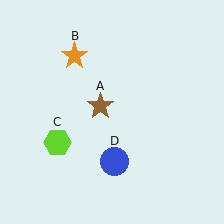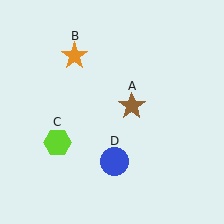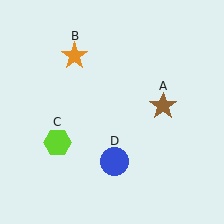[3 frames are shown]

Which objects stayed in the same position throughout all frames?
Orange star (object B) and lime hexagon (object C) and blue circle (object D) remained stationary.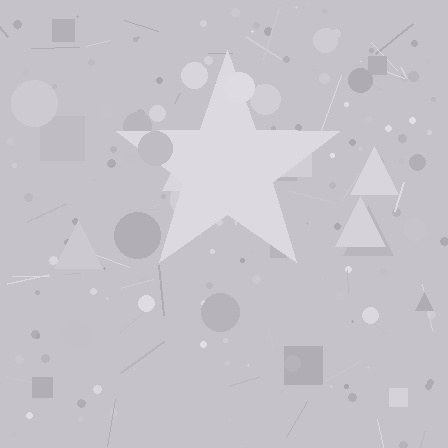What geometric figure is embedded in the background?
A star is embedded in the background.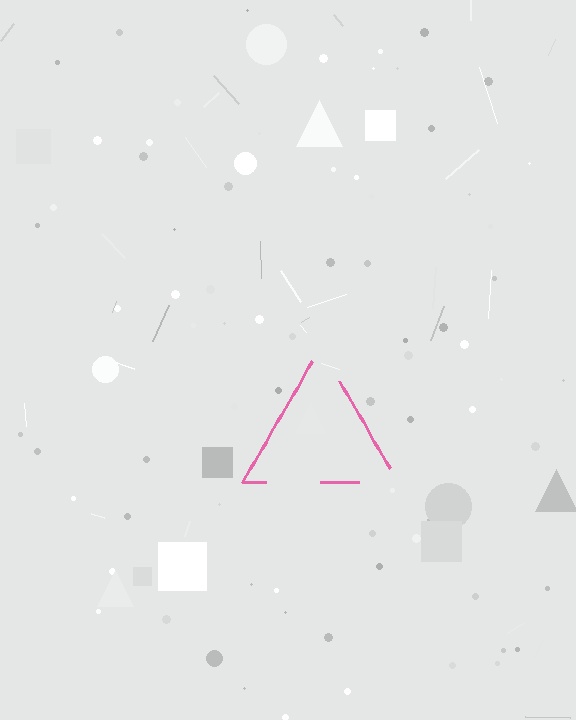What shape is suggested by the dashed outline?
The dashed outline suggests a triangle.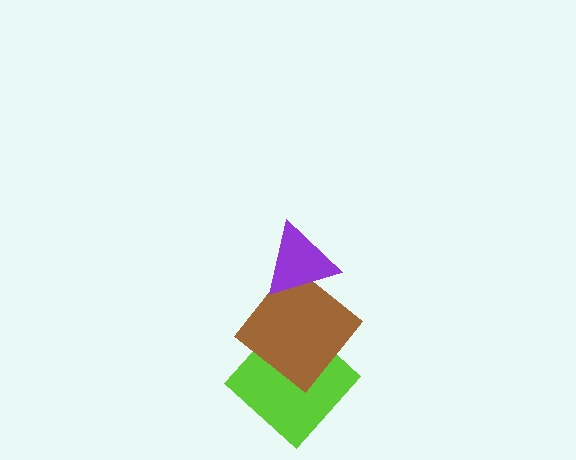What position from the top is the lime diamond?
The lime diamond is 3rd from the top.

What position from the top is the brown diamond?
The brown diamond is 2nd from the top.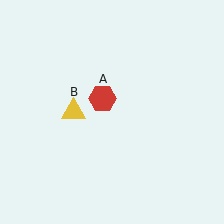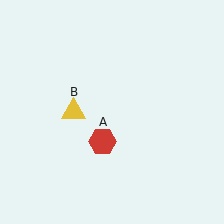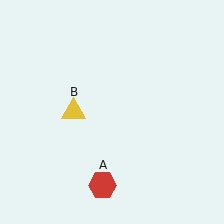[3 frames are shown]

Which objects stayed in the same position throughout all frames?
Yellow triangle (object B) remained stationary.